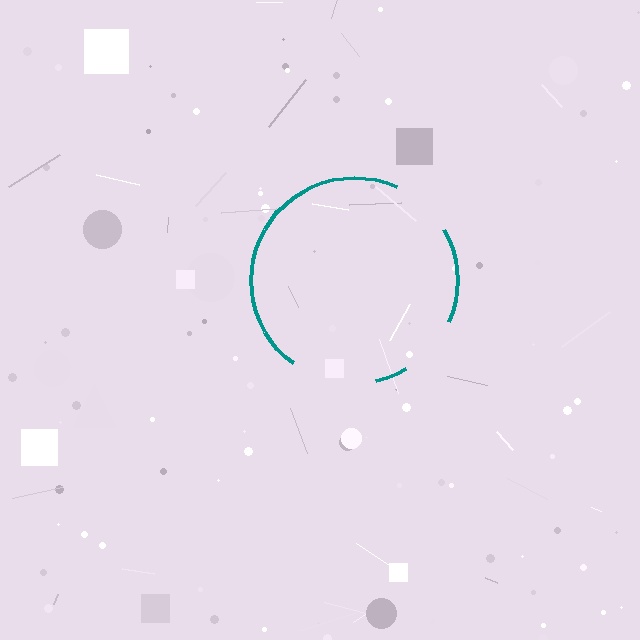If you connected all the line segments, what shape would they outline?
They would outline a circle.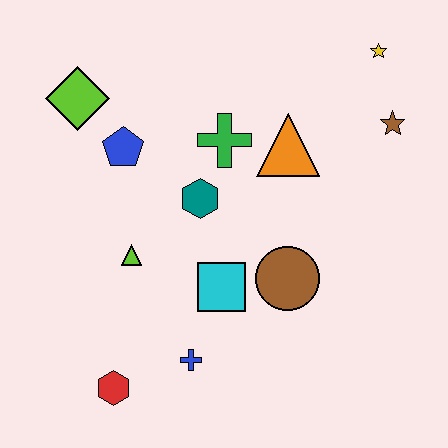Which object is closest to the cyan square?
The brown circle is closest to the cyan square.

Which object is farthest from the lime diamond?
The brown star is farthest from the lime diamond.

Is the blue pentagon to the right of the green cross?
No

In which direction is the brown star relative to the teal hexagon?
The brown star is to the right of the teal hexagon.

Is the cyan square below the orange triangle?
Yes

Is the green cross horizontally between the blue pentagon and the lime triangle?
No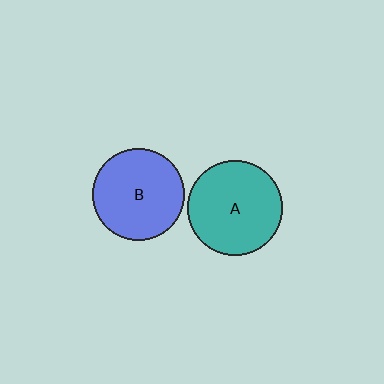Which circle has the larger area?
Circle A (teal).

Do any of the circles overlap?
No, none of the circles overlap.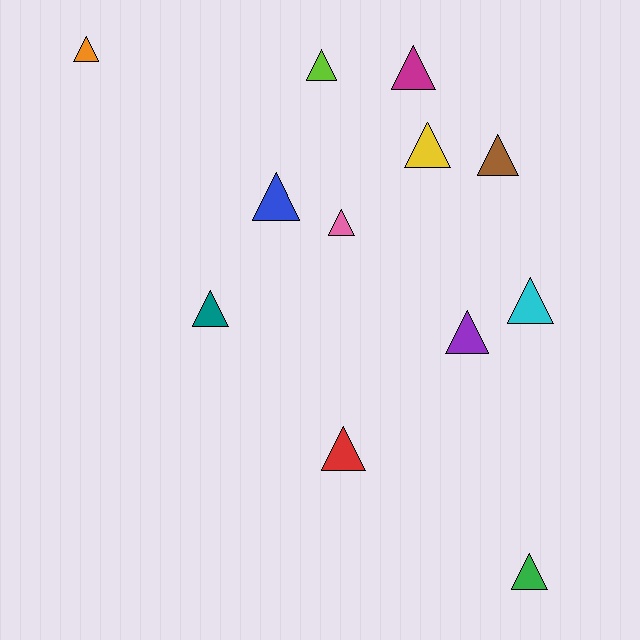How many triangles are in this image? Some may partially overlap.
There are 12 triangles.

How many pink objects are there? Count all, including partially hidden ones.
There is 1 pink object.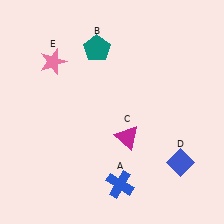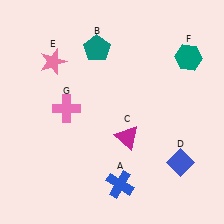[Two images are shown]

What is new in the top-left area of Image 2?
A pink cross (G) was added in the top-left area of Image 2.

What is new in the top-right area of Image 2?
A teal hexagon (F) was added in the top-right area of Image 2.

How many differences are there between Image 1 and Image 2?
There are 2 differences between the two images.